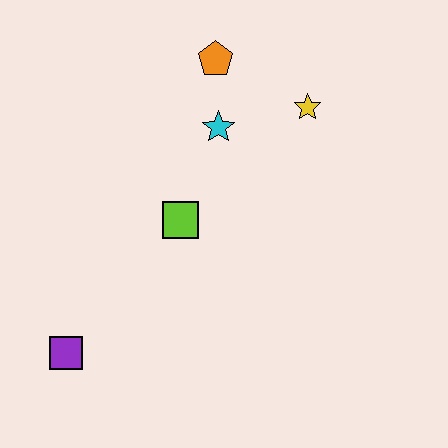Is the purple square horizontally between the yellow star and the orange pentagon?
No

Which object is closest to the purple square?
The lime square is closest to the purple square.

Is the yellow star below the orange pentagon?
Yes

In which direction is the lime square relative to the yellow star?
The lime square is to the left of the yellow star.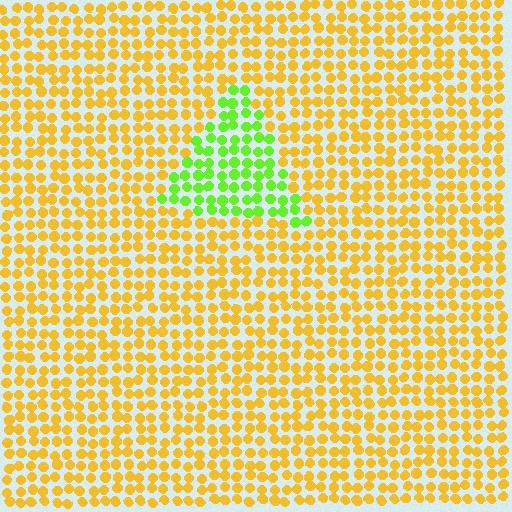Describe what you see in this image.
The image is filled with small yellow elements in a uniform arrangement. A triangle-shaped region is visible where the elements are tinted to a slightly different hue, forming a subtle color boundary.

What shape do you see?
I see a triangle.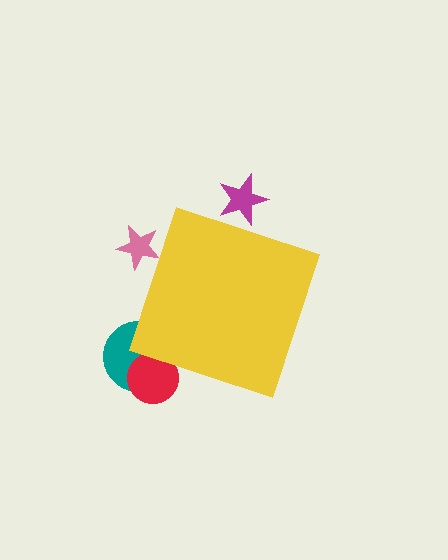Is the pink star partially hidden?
Yes, the pink star is partially hidden behind the yellow diamond.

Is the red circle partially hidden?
Yes, the red circle is partially hidden behind the yellow diamond.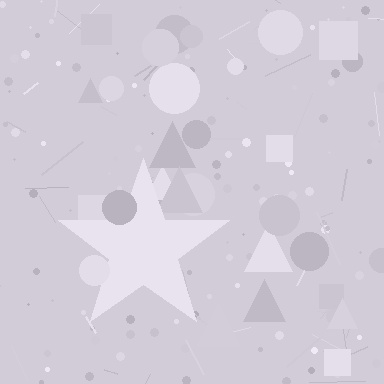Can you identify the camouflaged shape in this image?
The camouflaged shape is a star.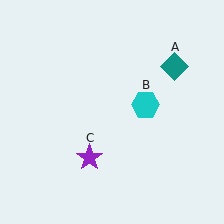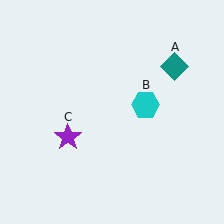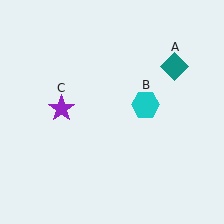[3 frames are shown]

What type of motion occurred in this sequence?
The purple star (object C) rotated clockwise around the center of the scene.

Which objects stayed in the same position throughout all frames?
Teal diamond (object A) and cyan hexagon (object B) remained stationary.